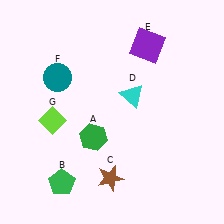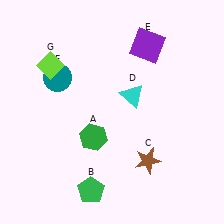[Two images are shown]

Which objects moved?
The objects that moved are: the green pentagon (B), the brown star (C), the lime diamond (G).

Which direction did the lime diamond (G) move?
The lime diamond (G) moved up.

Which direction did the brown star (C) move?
The brown star (C) moved right.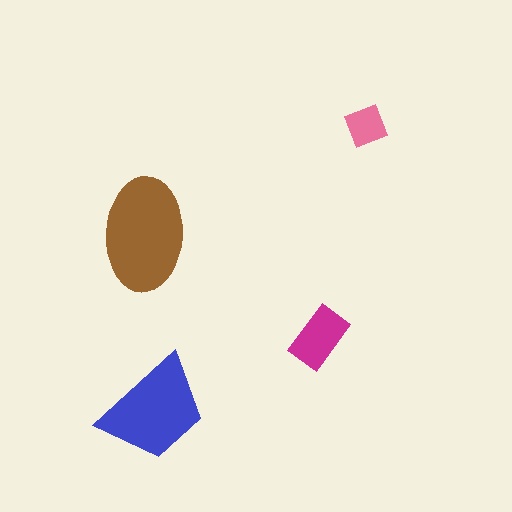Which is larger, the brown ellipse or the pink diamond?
The brown ellipse.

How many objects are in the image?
There are 4 objects in the image.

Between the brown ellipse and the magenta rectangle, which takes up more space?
The brown ellipse.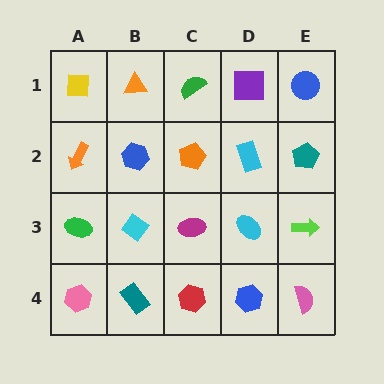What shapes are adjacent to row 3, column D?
A cyan rectangle (row 2, column D), a blue hexagon (row 4, column D), a magenta ellipse (row 3, column C), a lime arrow (row 3, column E).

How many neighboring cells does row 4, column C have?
3.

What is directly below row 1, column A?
An orange arrow.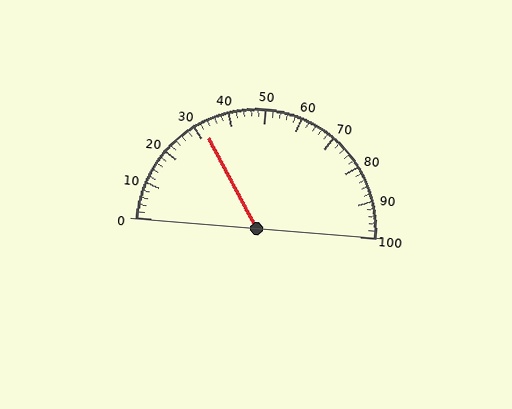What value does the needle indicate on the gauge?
The needle indicates approximately 32.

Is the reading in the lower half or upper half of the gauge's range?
The reading is in the lower half of the range (0 to 100).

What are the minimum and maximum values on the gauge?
The gauge ranges from 0 to 100.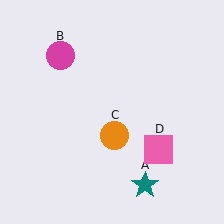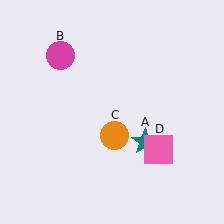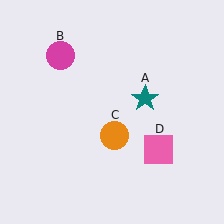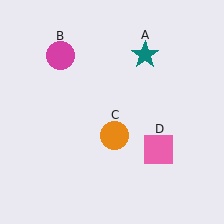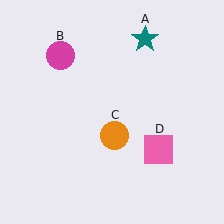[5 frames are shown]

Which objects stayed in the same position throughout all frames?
Magenta circle (object B) and orange circle (object C) and pink square (object D) remained stationary.